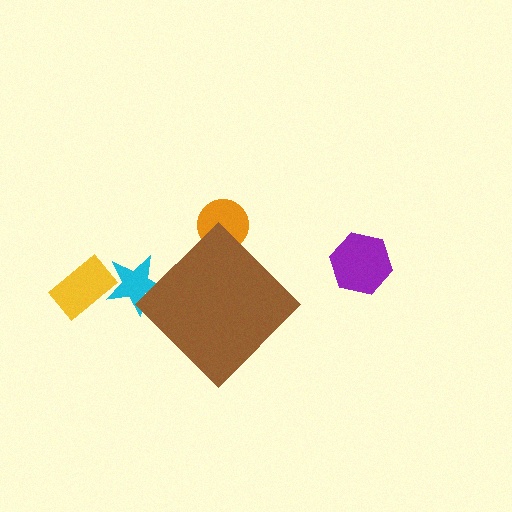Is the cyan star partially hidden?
Yes, the cyan star is partially hidden behind the brown diamond.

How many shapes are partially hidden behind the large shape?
2 shapes are partially hidden.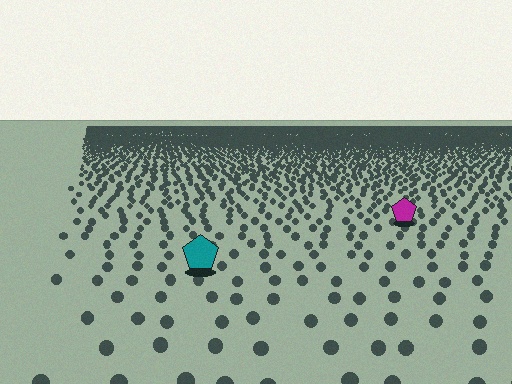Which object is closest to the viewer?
The teal pentagon is closest. The texture marks near it are larger and more spread out.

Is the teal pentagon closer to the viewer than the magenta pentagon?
Yes. The teal pentagon is closer — you can tell from the texture gradient: the ground texture is coarser near it.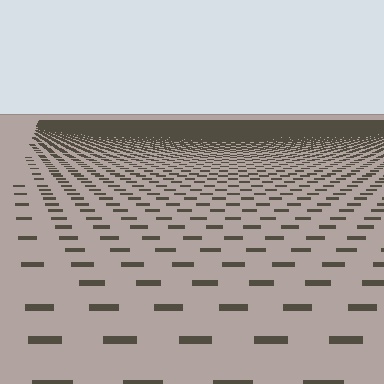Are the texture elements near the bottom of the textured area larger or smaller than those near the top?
Larger. Near the bottom, elements are closer to the viewer and appear at a bigger on-screen size.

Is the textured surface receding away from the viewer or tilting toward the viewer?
The surface is receding away from the viewer. Texture elements get smaller and denser toward the top.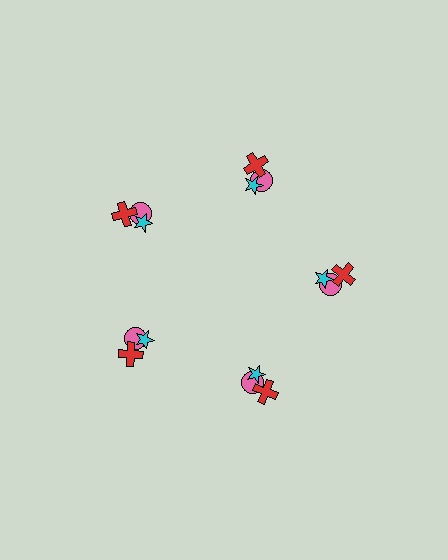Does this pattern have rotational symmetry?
Yes, this pattern has 5-fold rotational symmetry. It looks the same after rotating 72 degrees around the center.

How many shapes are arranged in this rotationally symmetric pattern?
There are 15 shapes, arranged in 5 groups of 3.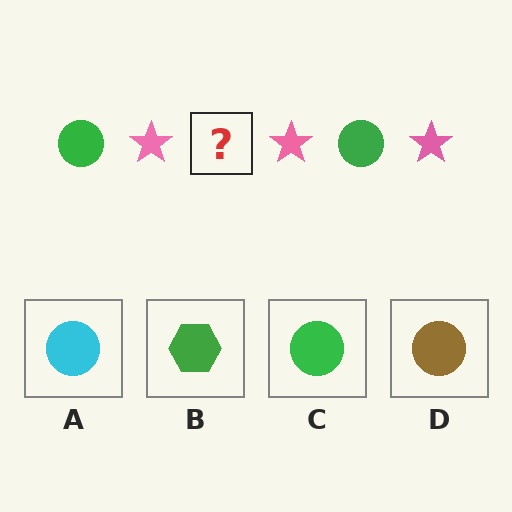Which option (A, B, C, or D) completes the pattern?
C.